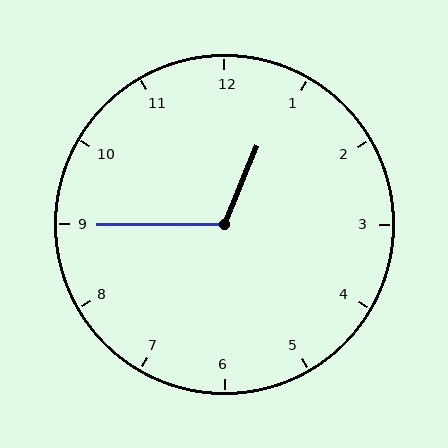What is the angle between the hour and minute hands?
Approximately 112 degrees.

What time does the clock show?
12:45.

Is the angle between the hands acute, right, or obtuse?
It is obtuse.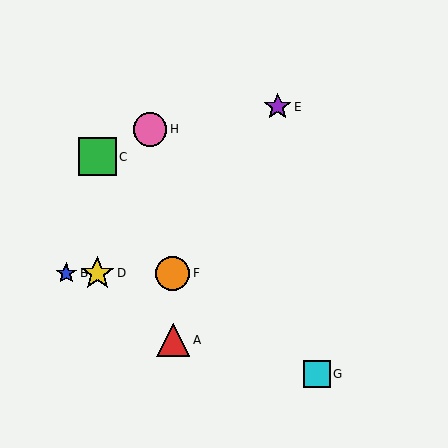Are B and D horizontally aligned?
Yes, both are at y≈273.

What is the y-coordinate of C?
Object C is at y≈157.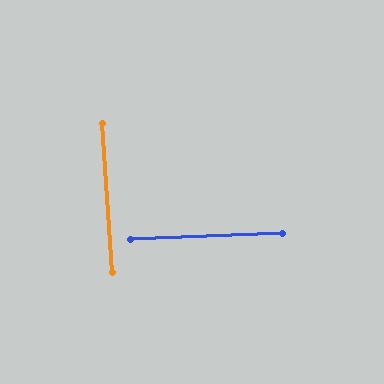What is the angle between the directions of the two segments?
Approximately 88 degrees.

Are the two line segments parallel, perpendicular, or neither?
Perpendicular — they meet at approximately 88°.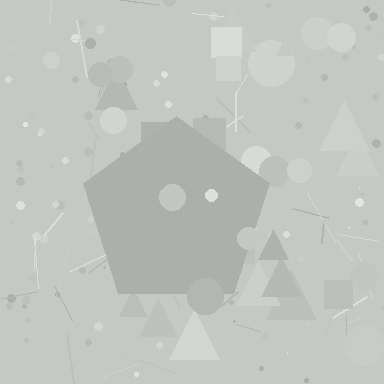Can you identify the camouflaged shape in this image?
The camouflaged shape is a pentagon.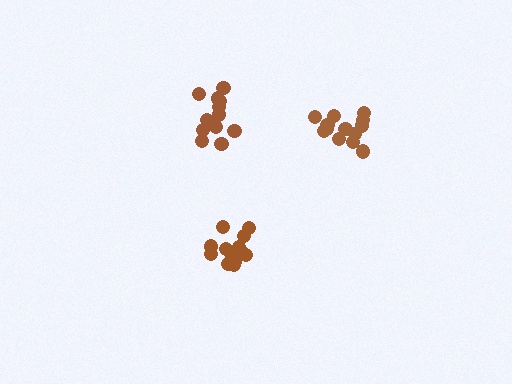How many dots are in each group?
Group 1: 12 dots, Group 2: 13 dots, Group 3: 14 dots (39 total).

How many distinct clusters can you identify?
There are 3 distinct clusters.